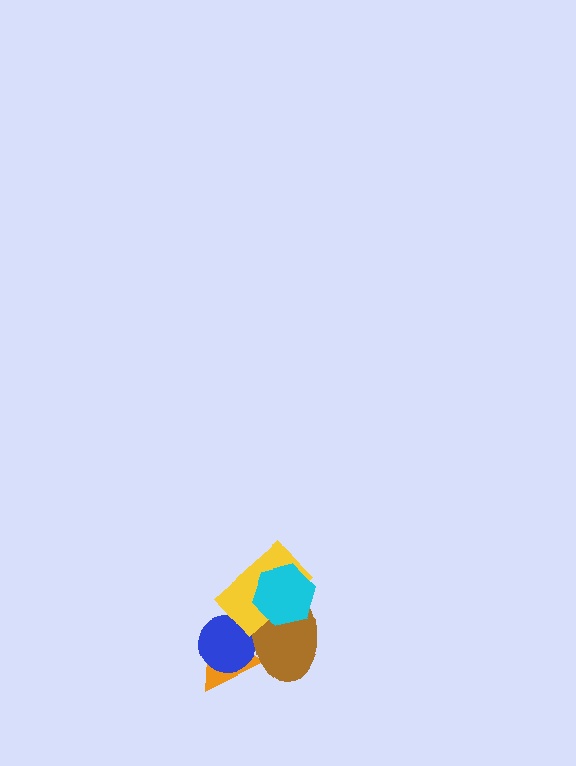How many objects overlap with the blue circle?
2 objects overlap with the blue circle.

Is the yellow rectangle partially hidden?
Yes, it is partially covered by another shape.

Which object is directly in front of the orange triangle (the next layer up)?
The blue circle is directly in front of the orange triangle.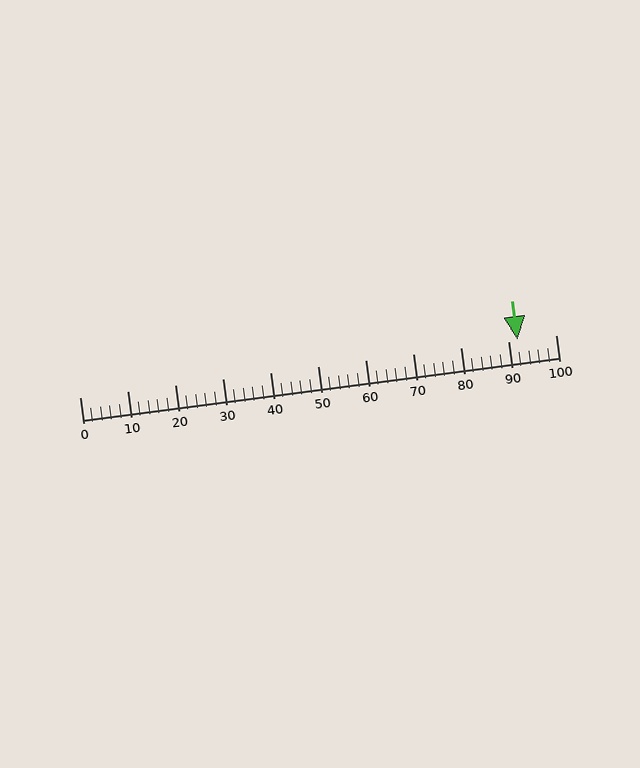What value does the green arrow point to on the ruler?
The green arrow points to approximately 92.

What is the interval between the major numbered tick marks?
The major tick marks are spaced 10 units apart.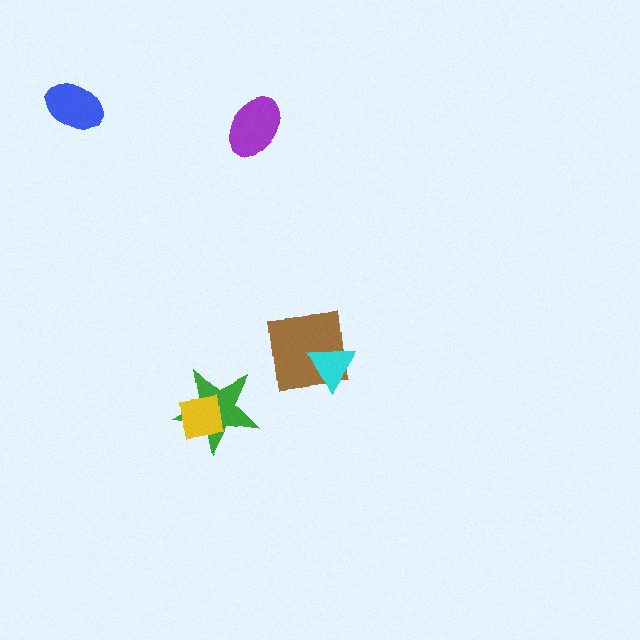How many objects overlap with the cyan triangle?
1 object overlaps with the cyan triangle.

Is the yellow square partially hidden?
No, no other shape covers it.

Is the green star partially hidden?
Yes, it is partially covered by another shape.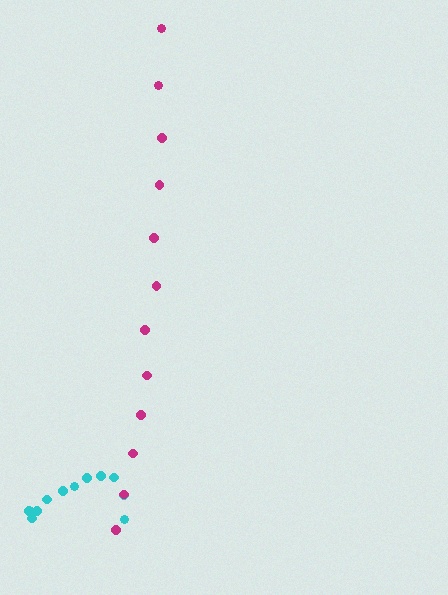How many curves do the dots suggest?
There are 2 distinct paths.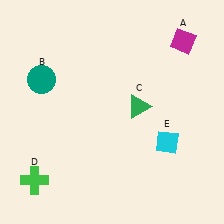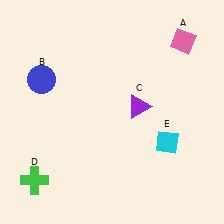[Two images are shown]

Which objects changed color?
A changed from magenta to pink. B changed from teal to blue. C changed from green to purple.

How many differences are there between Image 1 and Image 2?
There are 3 differences between the two images.